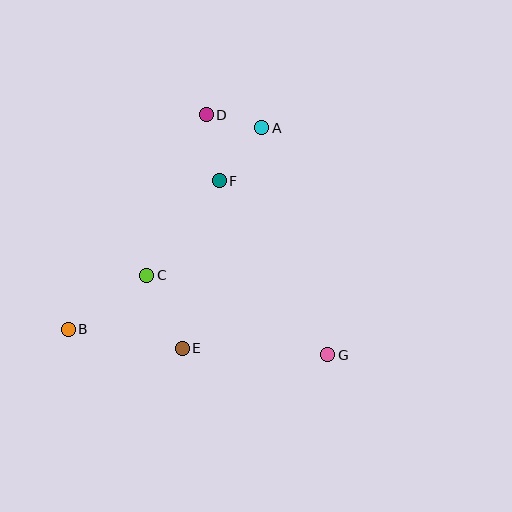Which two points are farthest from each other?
Points A and B are farthest from each other.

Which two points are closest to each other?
Points A and D are closest to each other.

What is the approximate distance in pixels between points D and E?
The distance between D and E is approximately 235 pixels.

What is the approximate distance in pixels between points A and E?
The distance between A and E is approximately 235 pixels.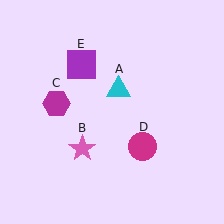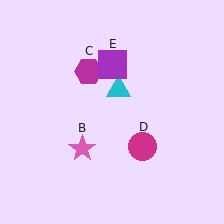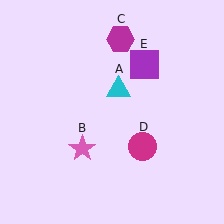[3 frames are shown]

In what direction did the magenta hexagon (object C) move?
The magenta hexagon (object C) moved up and to the right.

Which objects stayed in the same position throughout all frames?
Cyan triangle (object A) and pink star (object B) and magenta circle (object D) remained stationary.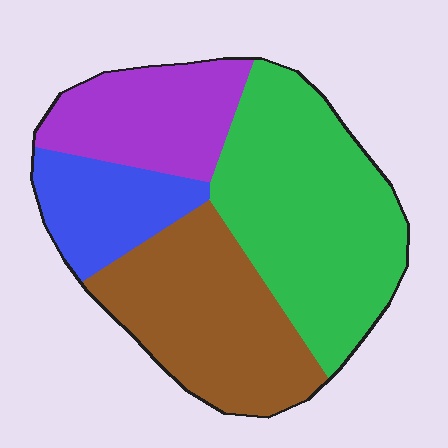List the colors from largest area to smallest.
From largest to smallest: green, brown, purple, blue.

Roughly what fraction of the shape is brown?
Brown covers around 30% of the shape.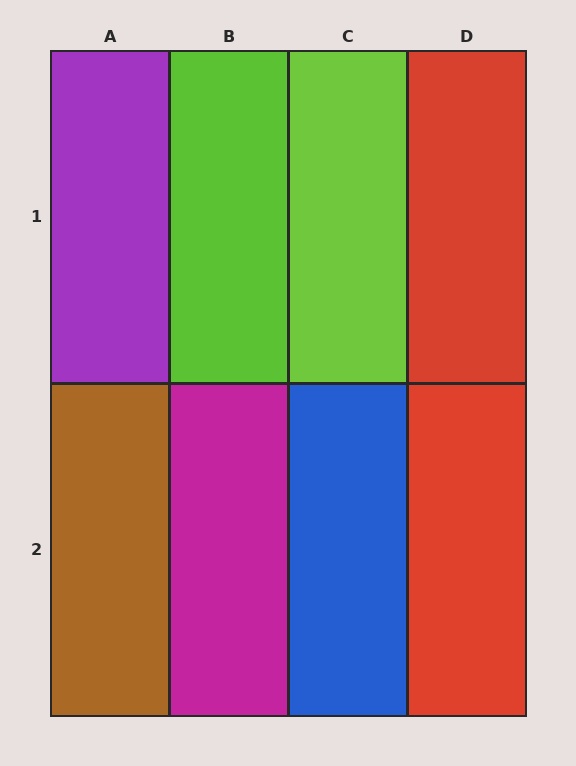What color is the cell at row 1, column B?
Lime.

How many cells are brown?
1 cell is brown.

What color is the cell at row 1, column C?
Lime.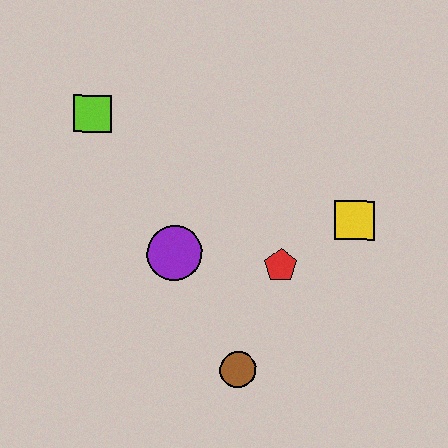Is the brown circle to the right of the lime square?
Yes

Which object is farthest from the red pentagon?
The lime square is farthest from the red pentagon.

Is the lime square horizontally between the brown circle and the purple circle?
No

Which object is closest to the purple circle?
The red pentagon is closest to the purple circle.